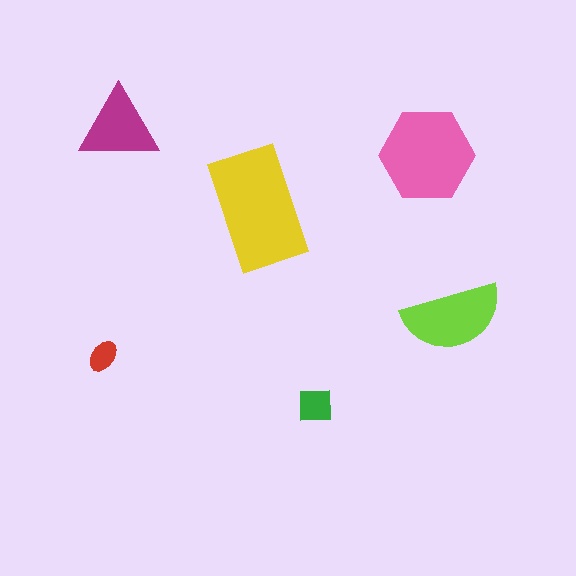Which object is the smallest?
The red ellipse.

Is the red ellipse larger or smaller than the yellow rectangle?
Smaller.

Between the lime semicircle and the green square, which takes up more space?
The lime semicircle.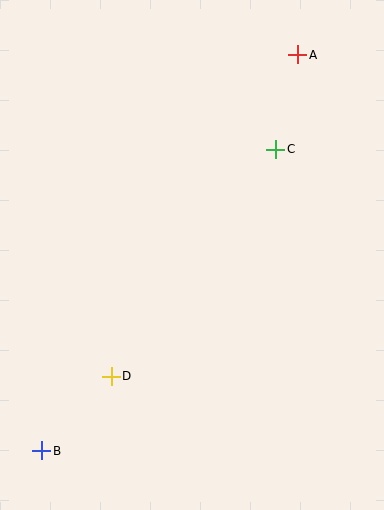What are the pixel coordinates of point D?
Point D is at (111, 376).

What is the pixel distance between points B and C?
The distance between B and C is 382 pixels.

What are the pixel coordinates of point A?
Point A is at (298, 55).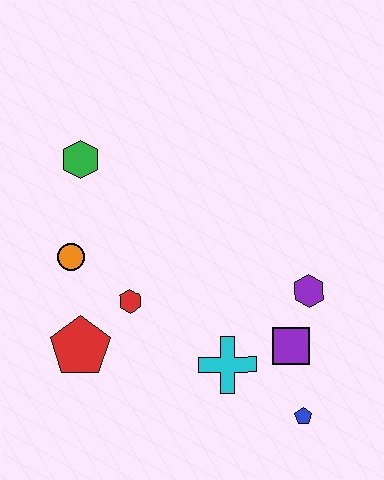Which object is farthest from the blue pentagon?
The green hexagon is farthest from the blue pentagon.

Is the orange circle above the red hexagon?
Yes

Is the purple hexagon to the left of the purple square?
No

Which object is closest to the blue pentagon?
The purple square is closest to the blue pentagon.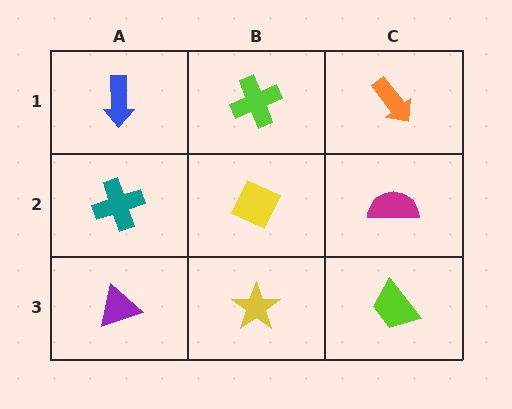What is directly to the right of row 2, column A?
A yellow diamond.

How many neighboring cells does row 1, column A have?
2.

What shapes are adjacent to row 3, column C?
A magenta semicircle (row 2, column C), a yellow star (row 3, column B).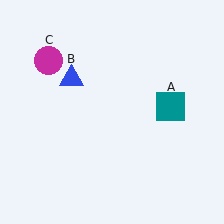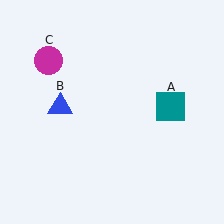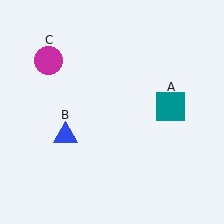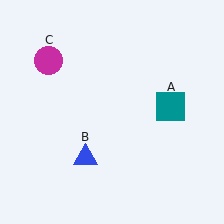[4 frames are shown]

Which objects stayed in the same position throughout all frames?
Teal square (object A) and magenta circle (object C) remained stationary.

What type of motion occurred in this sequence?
The blue triangle (object B) rotated counterclockwise around the center of the scene.